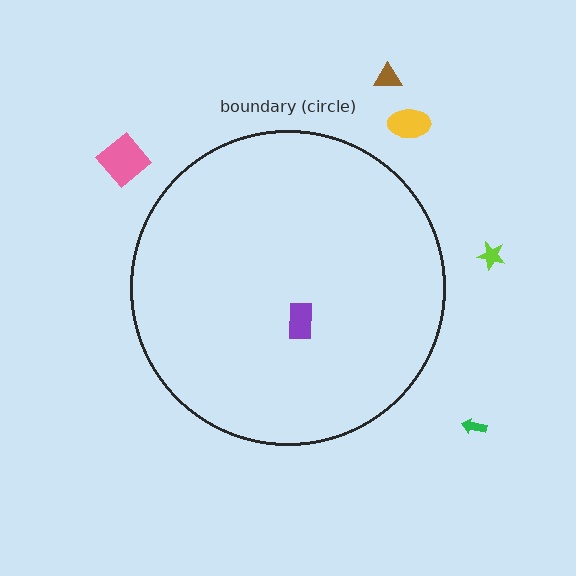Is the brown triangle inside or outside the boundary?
Outside.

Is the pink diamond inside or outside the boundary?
Outside.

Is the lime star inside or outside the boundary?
Outside.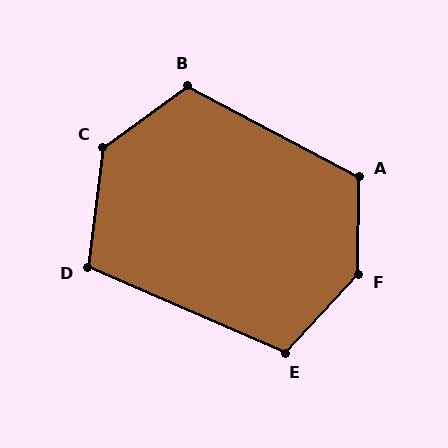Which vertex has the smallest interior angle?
D, at approximately 106 degrees.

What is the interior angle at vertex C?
Approximately 133 degrees (obtuse).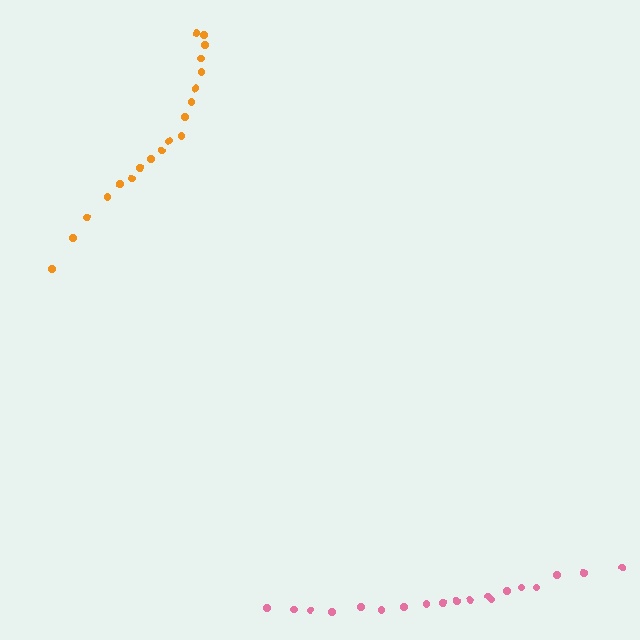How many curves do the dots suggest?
There are 2 distinct paths.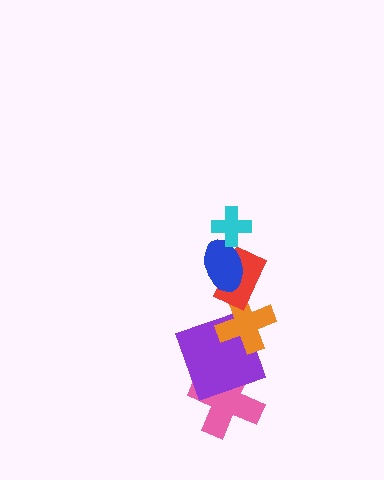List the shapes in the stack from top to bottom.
From top to bottom: the cyan cross, the blue ellipse, the red rectangle, the orange cross, the purple square, the pink cross.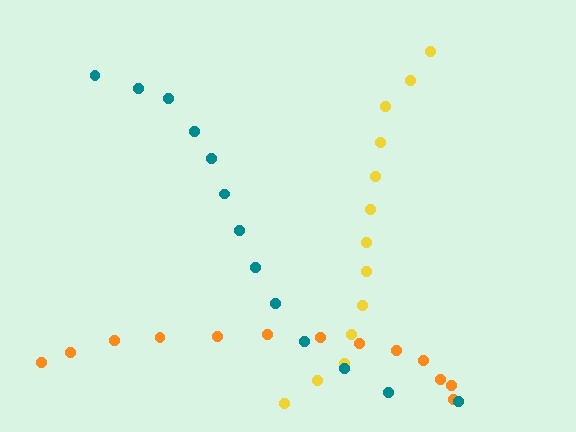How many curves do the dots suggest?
There are 3 distinct paths.